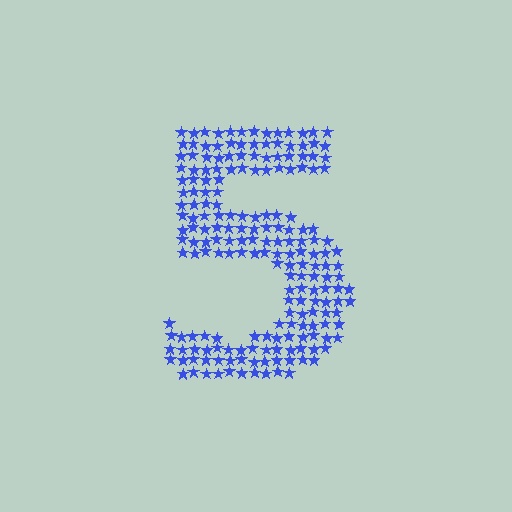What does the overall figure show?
The overall figure shows the digit 5.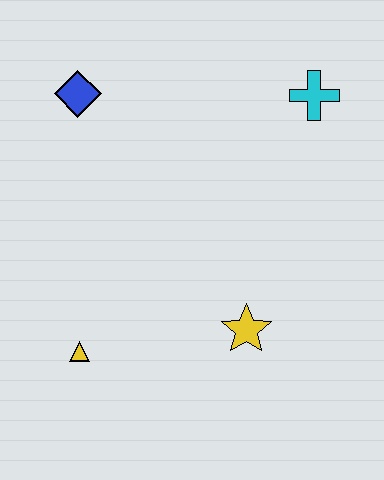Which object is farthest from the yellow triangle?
The cyan cross is farthest from the yellow triangle.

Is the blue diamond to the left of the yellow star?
Yes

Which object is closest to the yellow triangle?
The yellow star is closest to the yellow triangle.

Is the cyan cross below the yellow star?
No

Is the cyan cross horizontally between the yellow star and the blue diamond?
No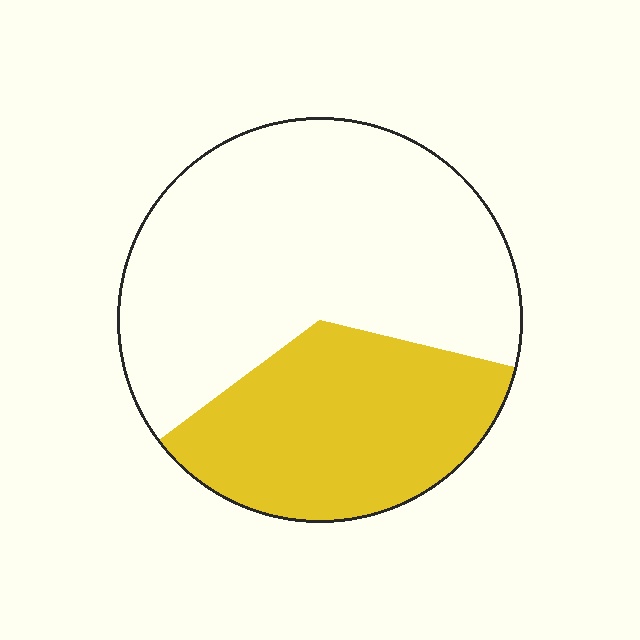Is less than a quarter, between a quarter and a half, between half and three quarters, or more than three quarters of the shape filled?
Between a quarter and a half.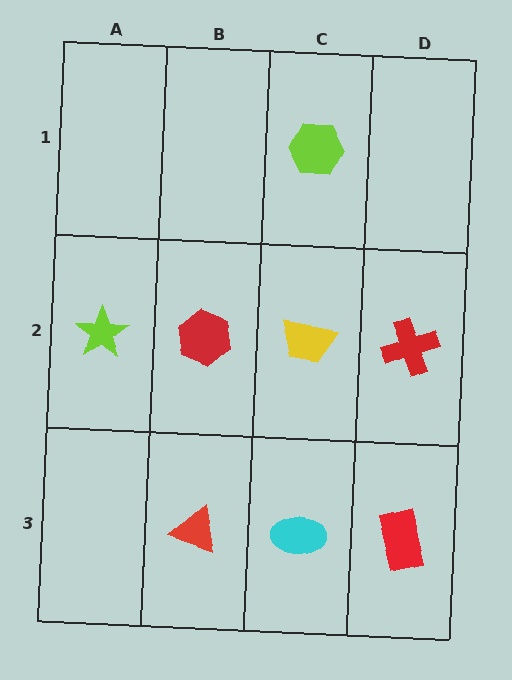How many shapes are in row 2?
4 shapes.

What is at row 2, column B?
A red hexagon.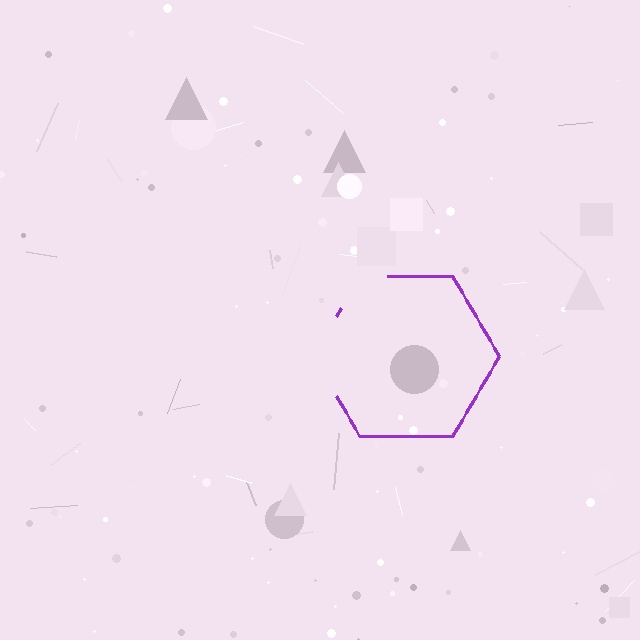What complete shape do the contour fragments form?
The contour fragments form a hexagon.